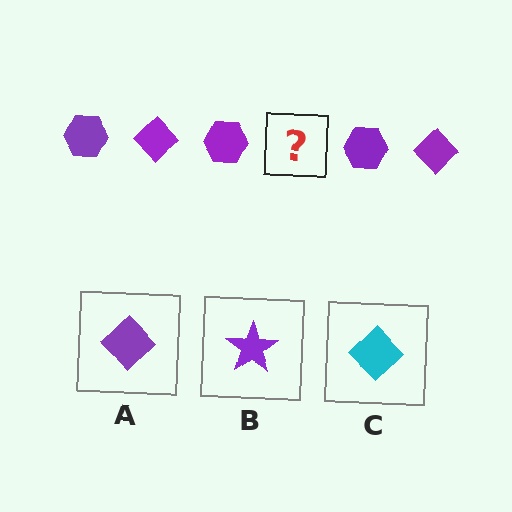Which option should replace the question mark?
Option A.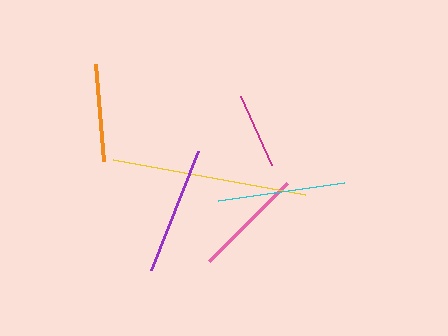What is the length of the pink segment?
The pink segment is approximately 110 pixels long.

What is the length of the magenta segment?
The magenta segment is approximately 75 pixels long.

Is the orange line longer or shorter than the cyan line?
The cyan line is longer than the orange line.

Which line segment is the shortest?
The magenta line is the shortest at approximately 75 pixels.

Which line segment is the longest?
The yellow line is the longest at approximately 195 pixels.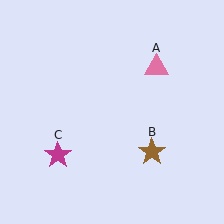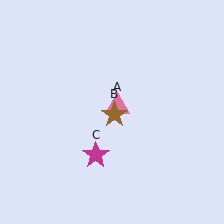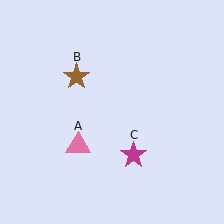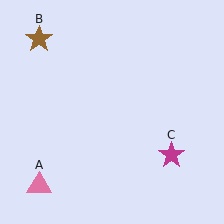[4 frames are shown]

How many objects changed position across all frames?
3 objects changed position: pink triangle (object A), brown star (object B), magenta star (object C).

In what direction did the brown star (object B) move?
The brown star (object B) moved up and to the left.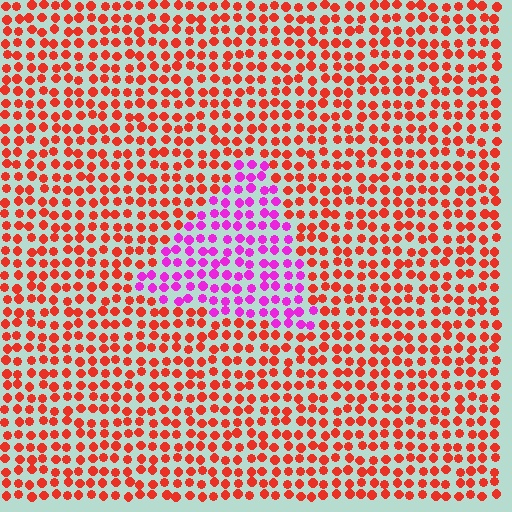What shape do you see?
I see a triangle.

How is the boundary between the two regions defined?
The boundary is defined purely by a slight shift in hue (about 60 degrees). Spacing, size, and orientation are identical on both sides.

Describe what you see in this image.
The image is filled with small red elements in a uniform arrangement. A triangle-shaped region is visible where the elements are tinted to a slightly different hue, forming a subtle color boundary.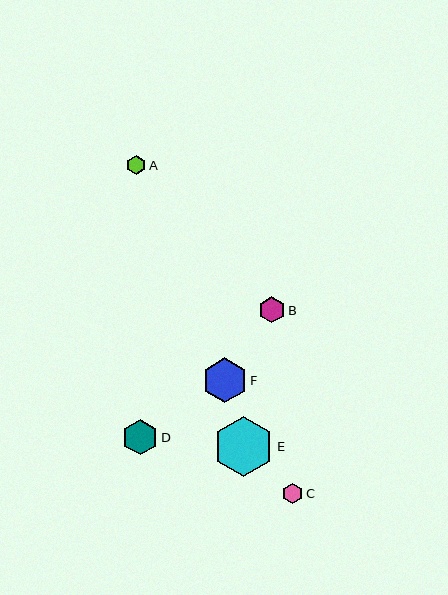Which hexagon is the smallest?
Hexagon A is the smallest with a size of approximately 19 pixels.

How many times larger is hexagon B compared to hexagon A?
Hexagon B is approximately 1.4 times the size of hexagon A.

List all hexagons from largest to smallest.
From largest to smallest: E, F, D, B, C, A.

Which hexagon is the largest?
Hexagon E is the largest with a size of approximately 60 pixels.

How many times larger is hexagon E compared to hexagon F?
Hexagon E is approximately 1.3 times the size of hexagon F.